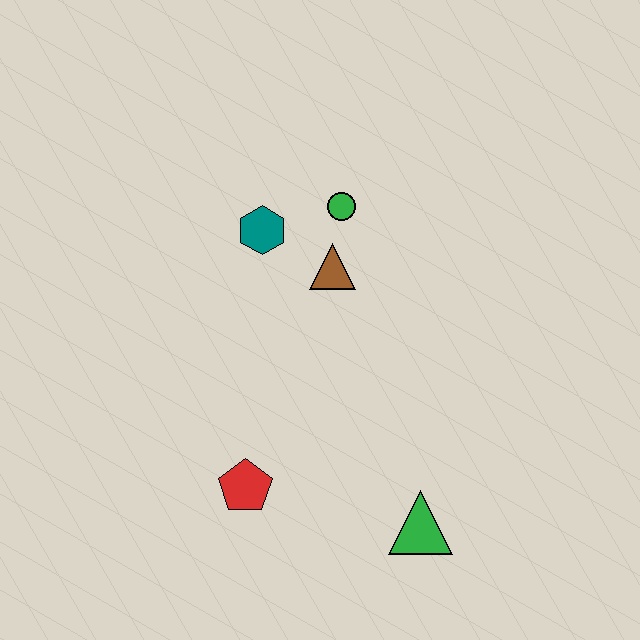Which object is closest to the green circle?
The brown triangle is closest to the green circle.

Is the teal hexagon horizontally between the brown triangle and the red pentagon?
Yes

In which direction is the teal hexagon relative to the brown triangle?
The teal hexagon is to the left of the brown triangle.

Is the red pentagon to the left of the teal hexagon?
Yes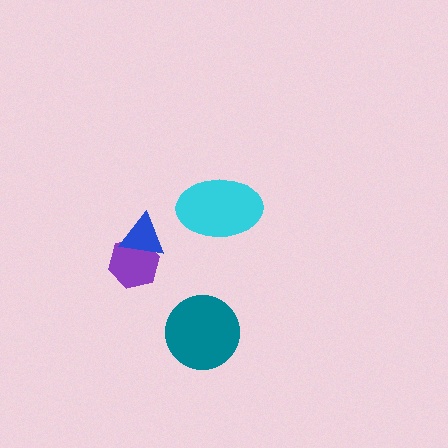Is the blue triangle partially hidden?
No, no other shape covers it.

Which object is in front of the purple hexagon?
The blue triangle is in front of the purple hexagon.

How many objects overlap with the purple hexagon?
1 object overlaps with the purple hexagon.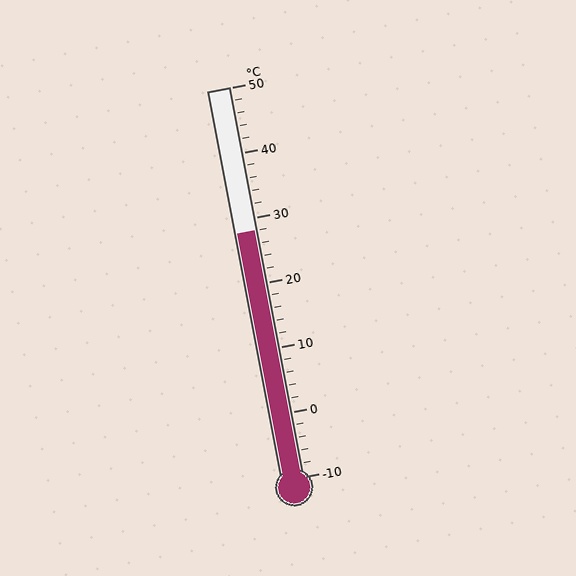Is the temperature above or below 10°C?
The temperature is above 10°C.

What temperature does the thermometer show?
The thermometer shows approximately 28°C.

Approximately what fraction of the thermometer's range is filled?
The thermometer is filled to approximately 65% of its range.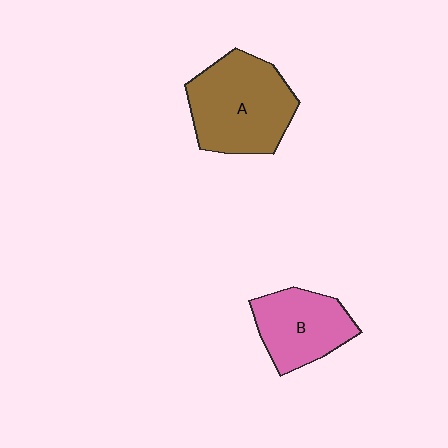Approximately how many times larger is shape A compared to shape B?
Approximately 1.4 times.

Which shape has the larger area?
Shape A (brown).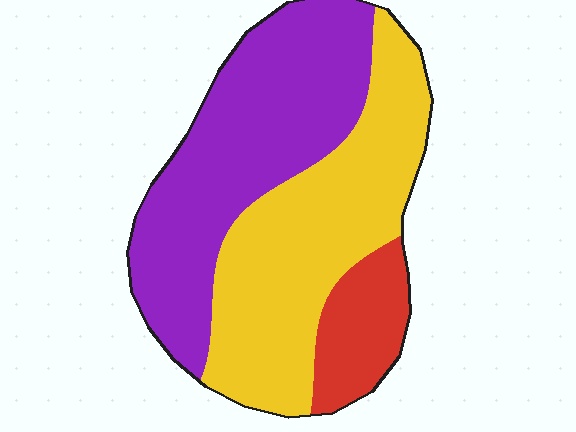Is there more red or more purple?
Purple.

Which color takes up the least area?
Red, at roughly 15%.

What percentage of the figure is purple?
Purple covers roughly 45% of the figure.